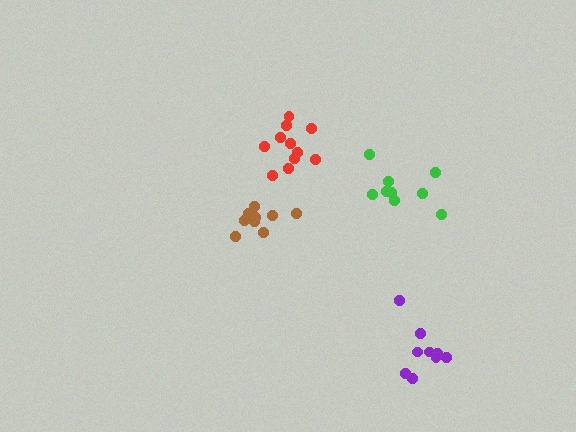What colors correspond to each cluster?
The clusters are colored: green, brown, red, purple.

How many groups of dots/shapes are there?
There are 4 groups.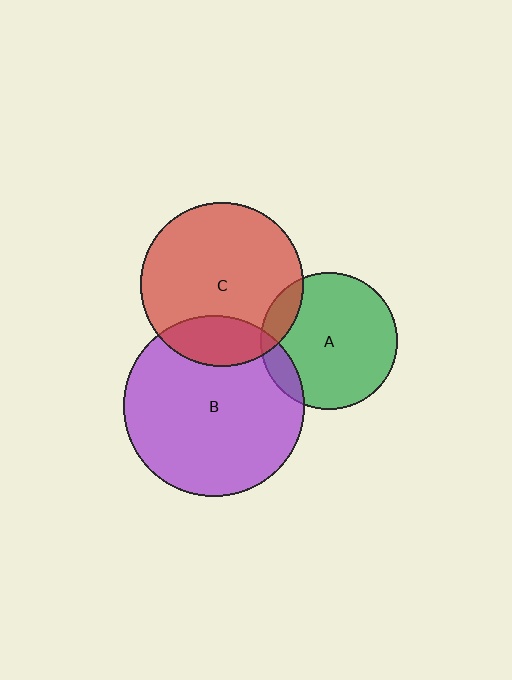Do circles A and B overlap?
Yes.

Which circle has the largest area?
Circle B (purple).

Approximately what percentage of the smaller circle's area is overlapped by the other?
Approximately 10%.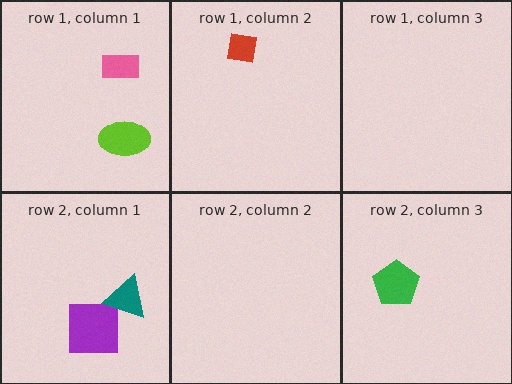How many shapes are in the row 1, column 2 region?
1.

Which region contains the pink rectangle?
The row 1, column 1 region.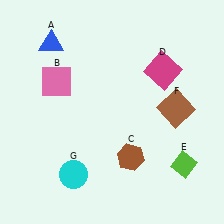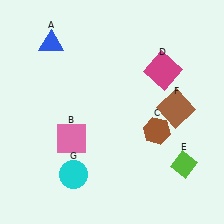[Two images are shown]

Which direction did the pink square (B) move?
The pink square (B) moved down.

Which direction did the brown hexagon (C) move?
The brown hexagon (C) moved up.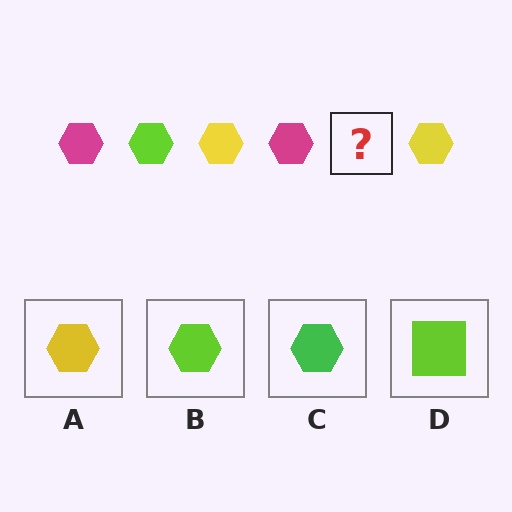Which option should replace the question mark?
Option B.